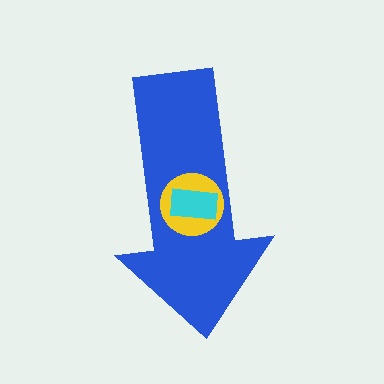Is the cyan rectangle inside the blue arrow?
Yes.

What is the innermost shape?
The cyan rectangle.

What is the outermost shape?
The blue arrow.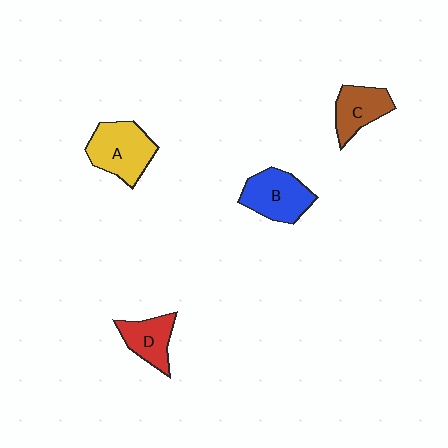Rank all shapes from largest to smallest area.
From largest to smallest: A (yellow), B (blue), C (brown), D (red).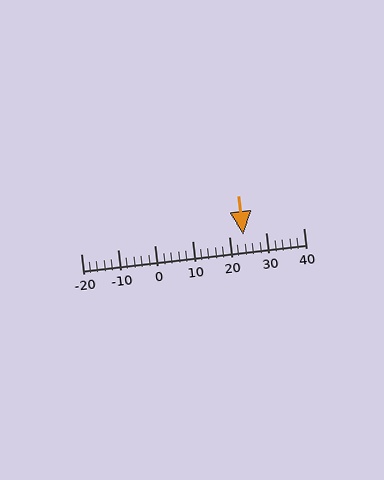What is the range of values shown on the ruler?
The ruler shows values from -20 to 40.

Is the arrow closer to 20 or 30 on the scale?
The arrow is closer to 20.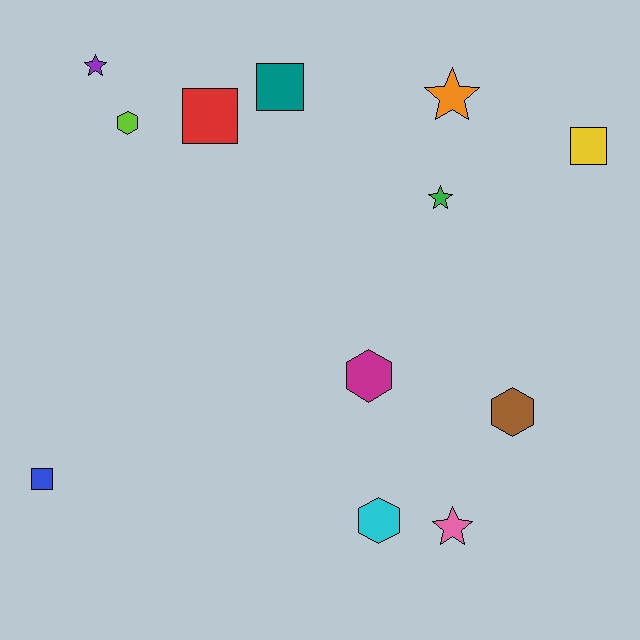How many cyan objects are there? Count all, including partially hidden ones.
There is 1 cyan object.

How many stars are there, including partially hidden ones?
There are 4 stars.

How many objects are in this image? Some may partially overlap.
There are 12 objects.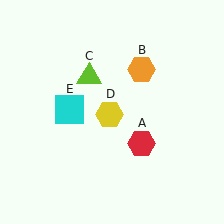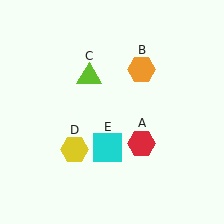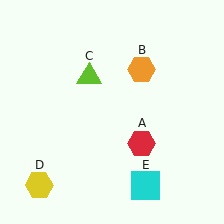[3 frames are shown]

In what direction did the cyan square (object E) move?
The cyan square (object E) moved down and to the right.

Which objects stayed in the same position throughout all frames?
Red hexagon (object A) and orange hexagon (object B) and lime triangle (object C) remained stationary.